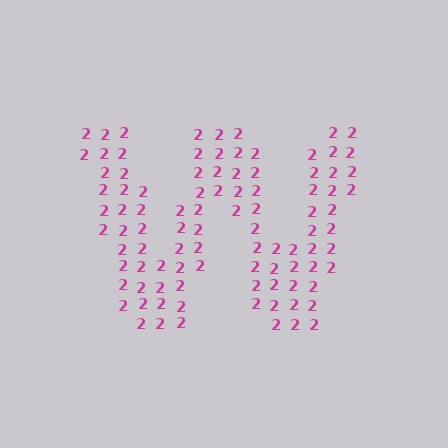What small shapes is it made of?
It is made of small digit 2's.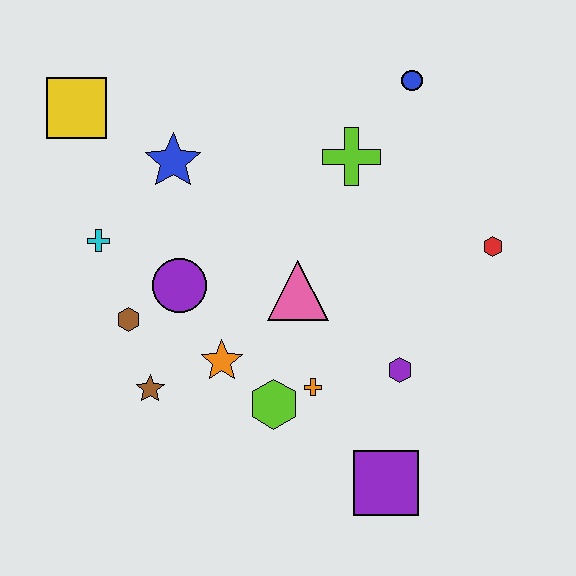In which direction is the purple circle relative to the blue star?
The purple circle is below the blue star.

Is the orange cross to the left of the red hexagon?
Yes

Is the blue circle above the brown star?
Yes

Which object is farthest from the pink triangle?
The yellow square is farthest from the pink triangle.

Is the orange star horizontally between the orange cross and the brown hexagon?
Yes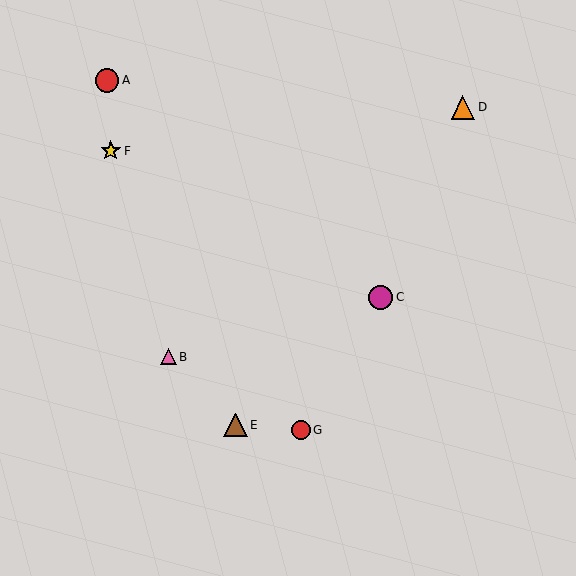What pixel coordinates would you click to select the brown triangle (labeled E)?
Click at (235, 425) to select the brown triangle E.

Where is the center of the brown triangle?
The center of the brown triangle is at (235, 425).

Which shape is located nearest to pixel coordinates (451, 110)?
The orange triangle (labeled D) at (463, 107) is nearest to that location.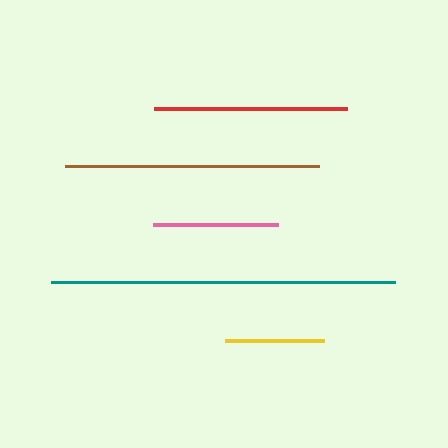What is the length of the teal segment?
The teal segment is approximately 344 pixels long.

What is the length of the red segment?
The red segment is approximately 193 pixels long.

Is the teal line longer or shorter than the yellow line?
The teal line is longer than the yellow line.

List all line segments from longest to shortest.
From longest to shortest: teal, brown, red, pink, yellow.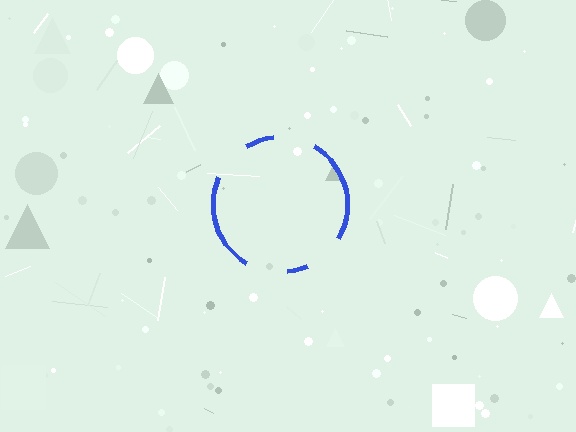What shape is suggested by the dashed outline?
The dashed outline suggests a circle.